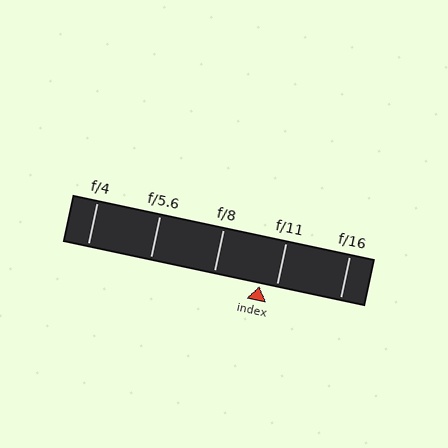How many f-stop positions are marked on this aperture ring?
There are 5 f-stop positions marked.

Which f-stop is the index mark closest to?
The index mark is closest to f/11.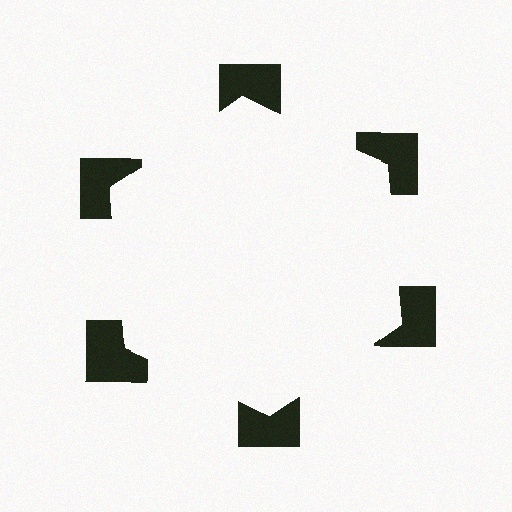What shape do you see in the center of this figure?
An illusory hexagon — its edges are inferred from the aligned wedge cuts in the notched squares, not physically drawn.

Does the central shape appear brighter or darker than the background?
It typically appears slightly brighter than the background, even though no actual brightness change is drawn.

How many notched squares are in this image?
There are 6 — one at each vertex of the illusory hexagon.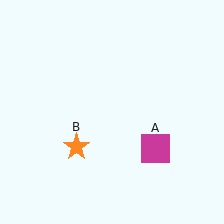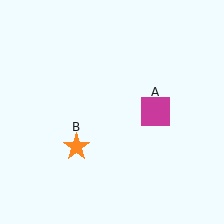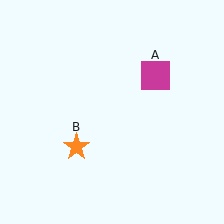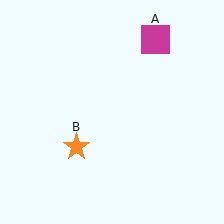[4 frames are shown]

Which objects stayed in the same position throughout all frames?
Orange star (object B) remained stationary.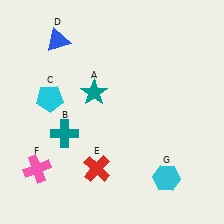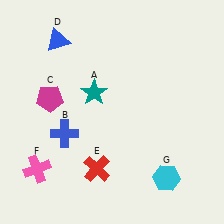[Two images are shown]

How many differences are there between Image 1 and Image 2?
There are 2 differences between the two images.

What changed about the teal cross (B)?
In Image 1, B is teal. In Image 2, it changed to blue.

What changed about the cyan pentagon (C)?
In Image 1, C is cyan. In Image 2, it changed to magenta.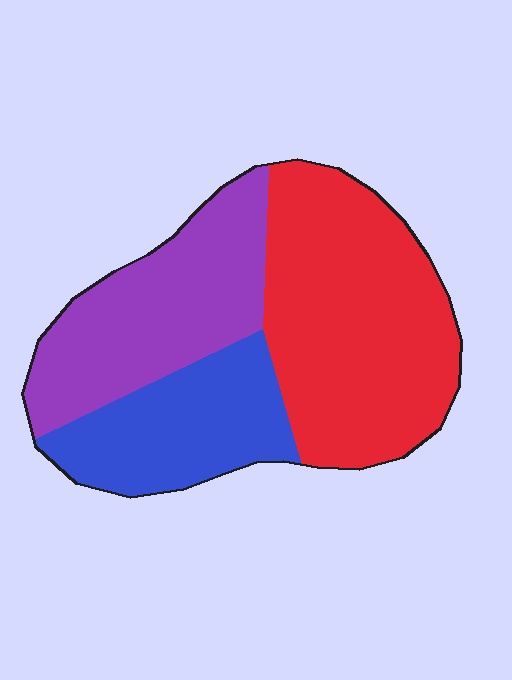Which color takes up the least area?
Blue, at roughly 25%.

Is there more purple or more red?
Red.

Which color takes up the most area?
Red, at roughly 45%.